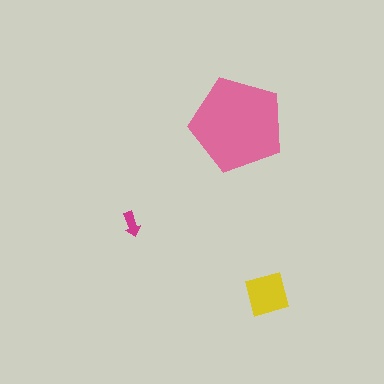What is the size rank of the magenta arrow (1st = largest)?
3rd.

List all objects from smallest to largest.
The magenta arrow, the yellow square, the pink pentagon.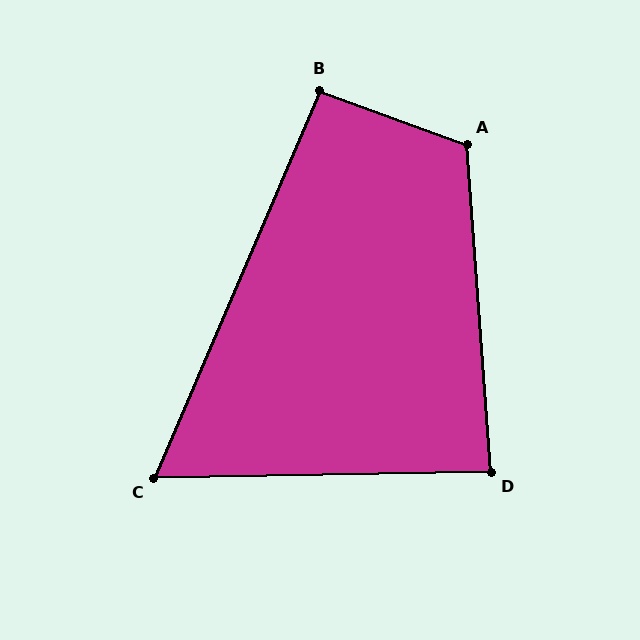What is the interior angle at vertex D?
Approximately 87 degrees (approximately right).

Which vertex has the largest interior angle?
A, at approximately 114 degrees.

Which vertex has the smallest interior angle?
C, at approximately 66 degrees.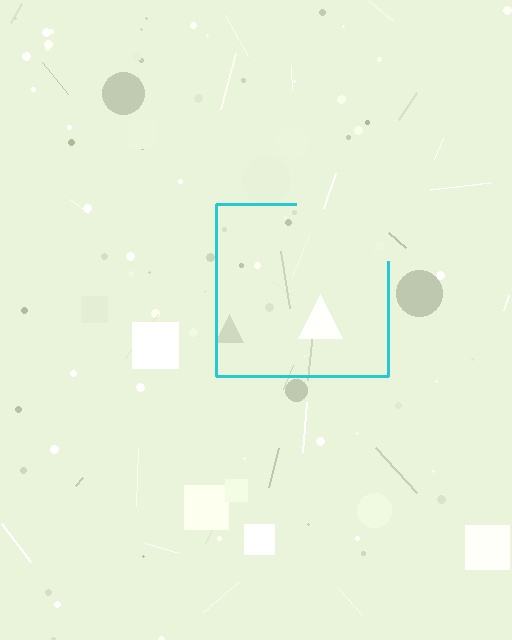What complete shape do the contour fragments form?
The contour fragments form a square.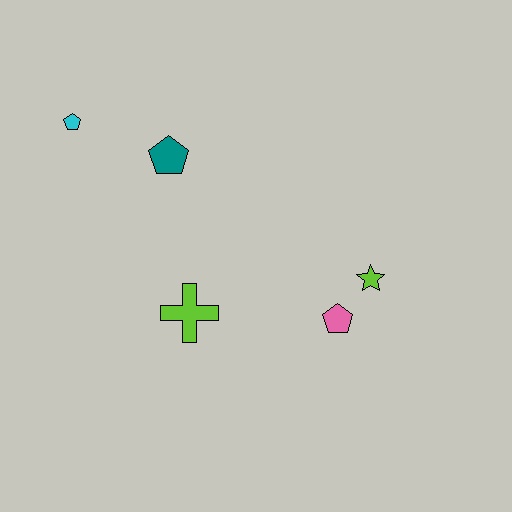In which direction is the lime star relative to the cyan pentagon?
The lime star is to the right of the cyan pentagon.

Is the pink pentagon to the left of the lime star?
Yes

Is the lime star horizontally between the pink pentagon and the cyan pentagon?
No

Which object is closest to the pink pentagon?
The lime star is closest to the pink pentagon.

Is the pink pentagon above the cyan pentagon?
No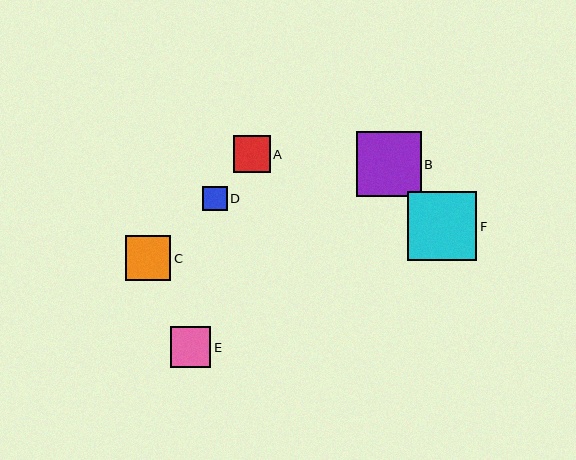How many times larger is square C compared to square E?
Square C is approximately 1.1 times the size of square E.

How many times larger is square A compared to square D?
Square A is approximately 1.5 times the size of square D.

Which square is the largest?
Square F is the largest with a size of approximately 69 pixels.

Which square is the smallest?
Square D is the smallest with a size of approximately 24 pixels.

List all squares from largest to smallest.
From largest to smallest: F, B, C, E, A, D.